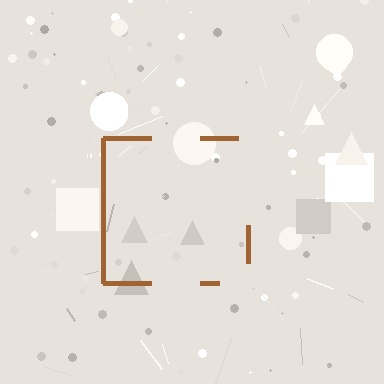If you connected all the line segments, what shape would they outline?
They would outline a square.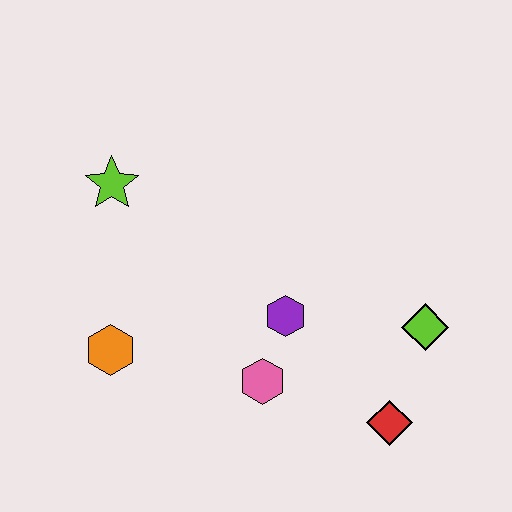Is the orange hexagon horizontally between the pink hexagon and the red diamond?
No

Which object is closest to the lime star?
The orange hexagon is closest to the lime star.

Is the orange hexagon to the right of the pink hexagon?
No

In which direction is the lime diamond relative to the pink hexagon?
The lime diamond is to the right of the pink hexagon.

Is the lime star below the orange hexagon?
No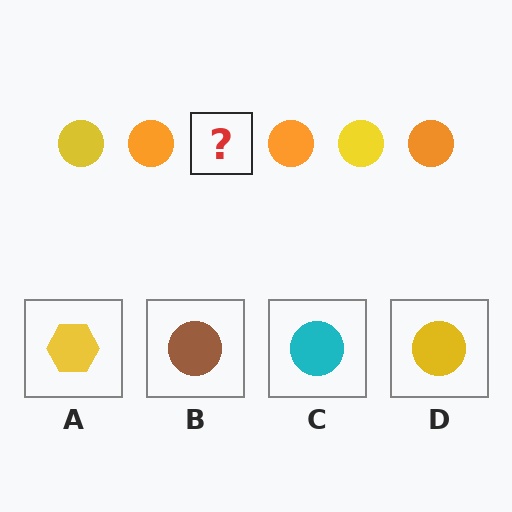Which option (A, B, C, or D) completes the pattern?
D.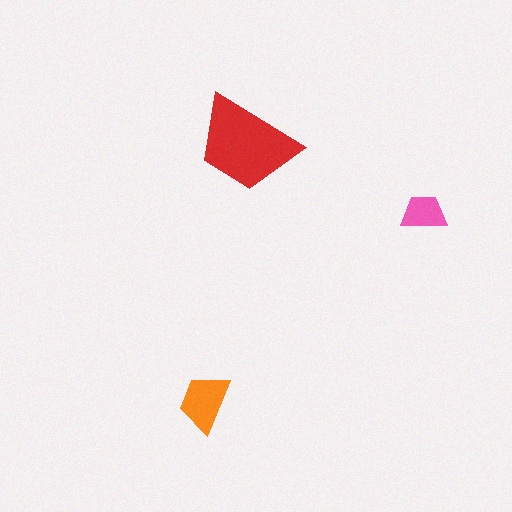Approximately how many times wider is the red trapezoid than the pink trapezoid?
About 2.5 times wider.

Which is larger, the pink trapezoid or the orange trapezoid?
The orange one.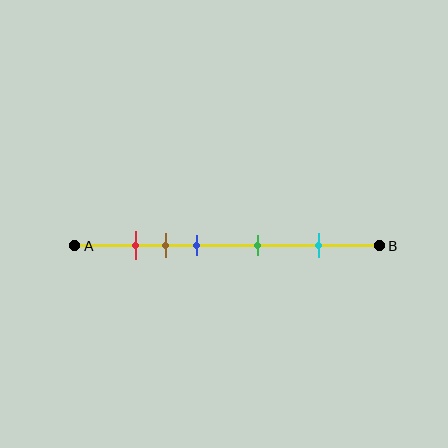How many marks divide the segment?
There are 5 marks dividing the segment.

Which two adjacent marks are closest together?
The red and brown marks are the closest adjacent pair.